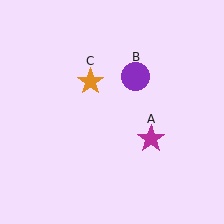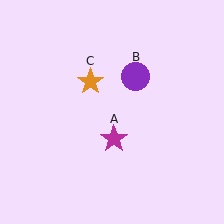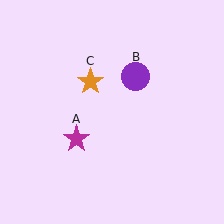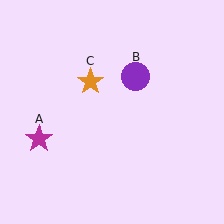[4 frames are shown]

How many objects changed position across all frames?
1 object changed position: magenta star (object A).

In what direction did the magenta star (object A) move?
The magenta star (object A) moved left.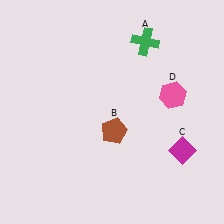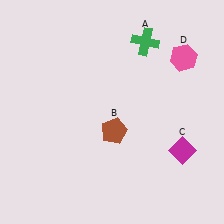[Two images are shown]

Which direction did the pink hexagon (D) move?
The pink hexagon (D) moved up.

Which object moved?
The pink hexagon (D) moved up.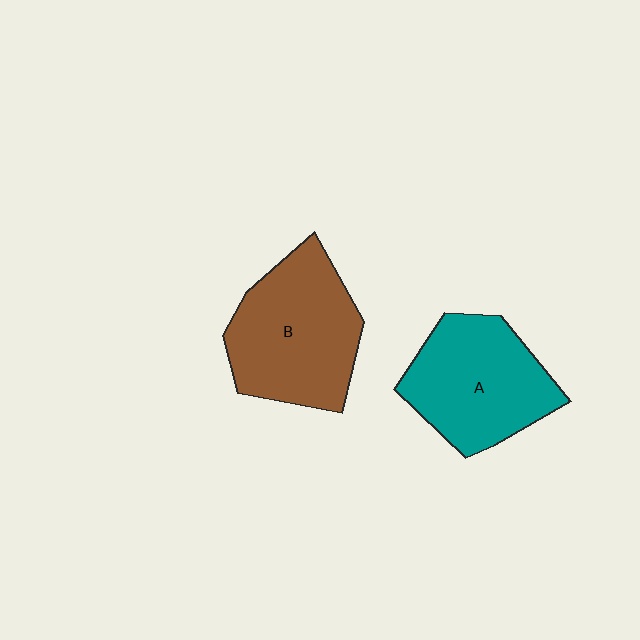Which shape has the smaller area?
Shape A (teal).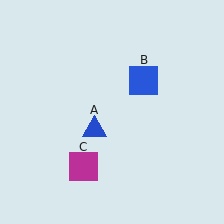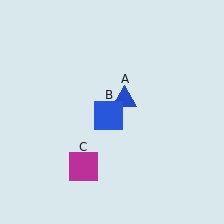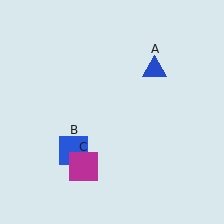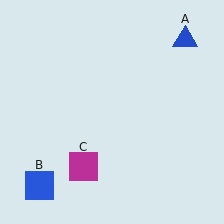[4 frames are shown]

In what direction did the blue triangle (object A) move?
The blue triangle (object A) moved up and to the right.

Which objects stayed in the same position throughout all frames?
Magenta square (object C) remained stationary.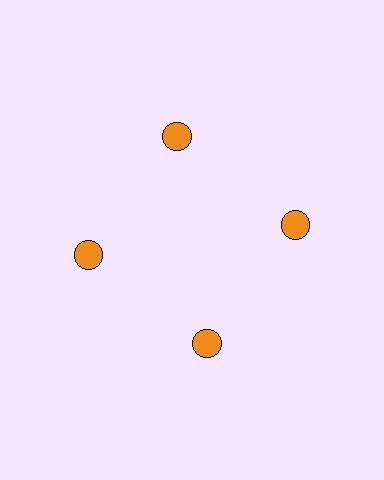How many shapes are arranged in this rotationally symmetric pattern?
There are 4 shapes, arranged in 4 groups of 1.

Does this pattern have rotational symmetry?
Yes, this pattern has 4-fold rotational symmetry. It looks the same after rotating 90 degrees around the center.